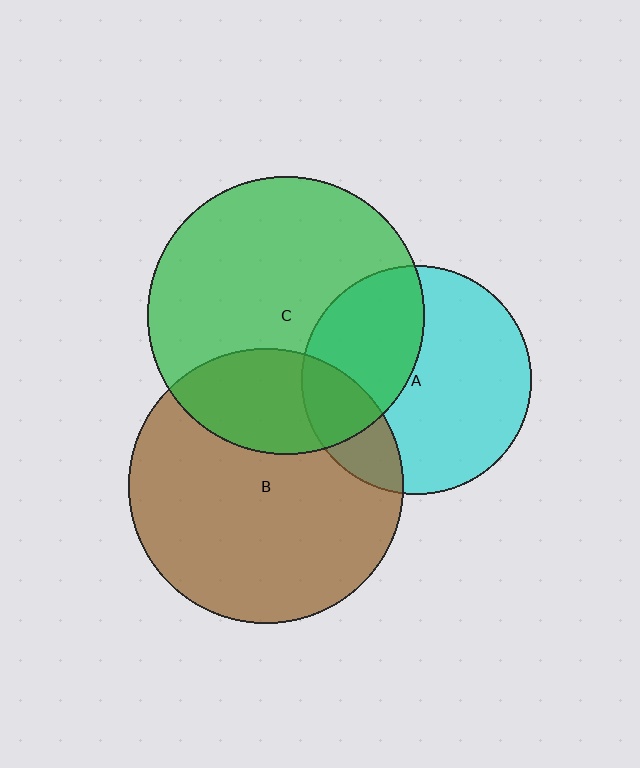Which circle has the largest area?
Circle C (green).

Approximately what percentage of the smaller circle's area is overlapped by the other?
Approximately 20%.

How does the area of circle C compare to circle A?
Approximately 1.5 times.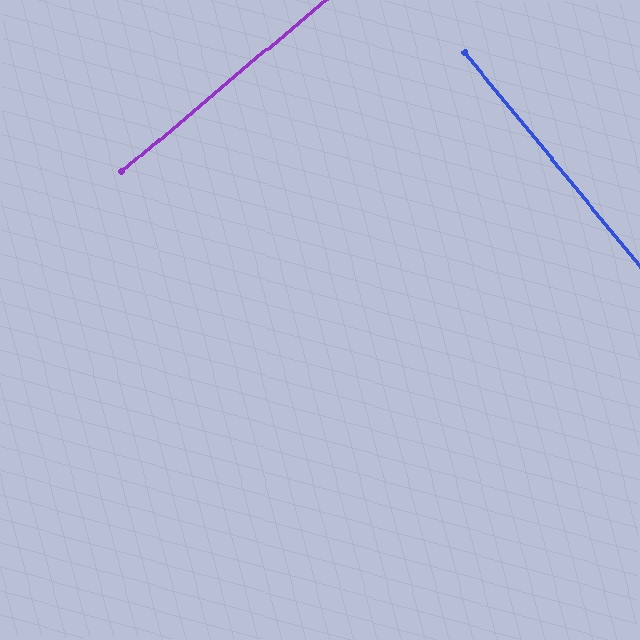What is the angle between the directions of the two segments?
Approximately 89 degrees.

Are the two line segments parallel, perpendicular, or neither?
Perpendicular — they meet at approximately 89°.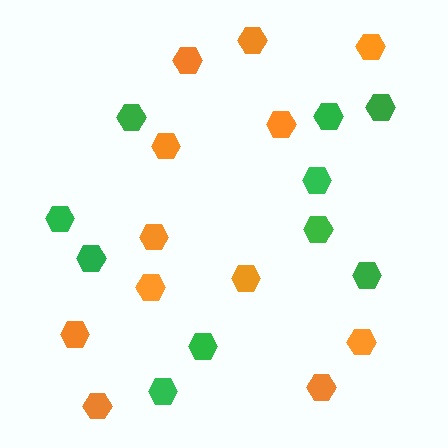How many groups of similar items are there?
There are 2 groups: one group of green hexagons (10) and one group of orange hexagons (12).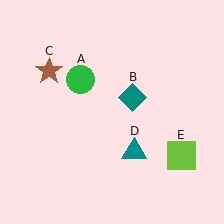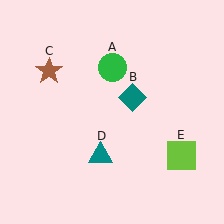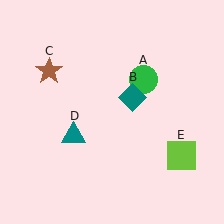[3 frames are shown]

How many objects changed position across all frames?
2 objects changed position: green circle (object A), teal triangle (object D).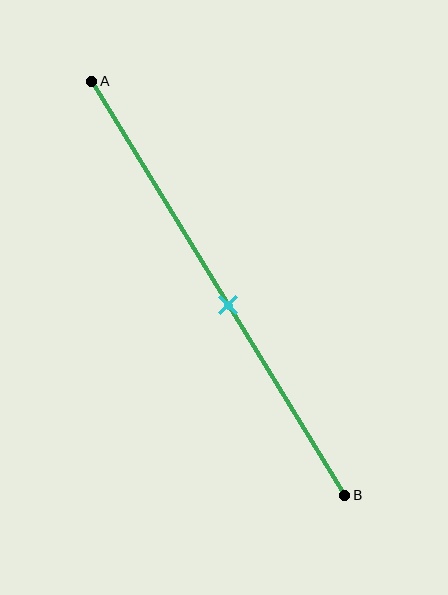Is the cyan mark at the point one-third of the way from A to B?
No, the mark is at about 55% from A, not at the 33% one-third point.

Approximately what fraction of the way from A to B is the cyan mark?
The cyan mark is approximately 55% of the way from A to B.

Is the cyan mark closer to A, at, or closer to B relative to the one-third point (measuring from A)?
The cyan mark is closer to point B than the one-third point of segment AB.